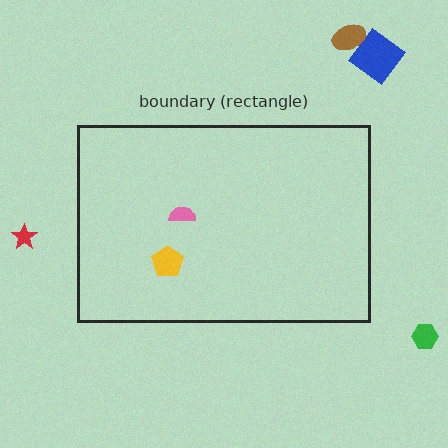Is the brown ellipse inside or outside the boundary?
Outside.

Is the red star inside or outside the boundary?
Outside.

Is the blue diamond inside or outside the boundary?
Outside.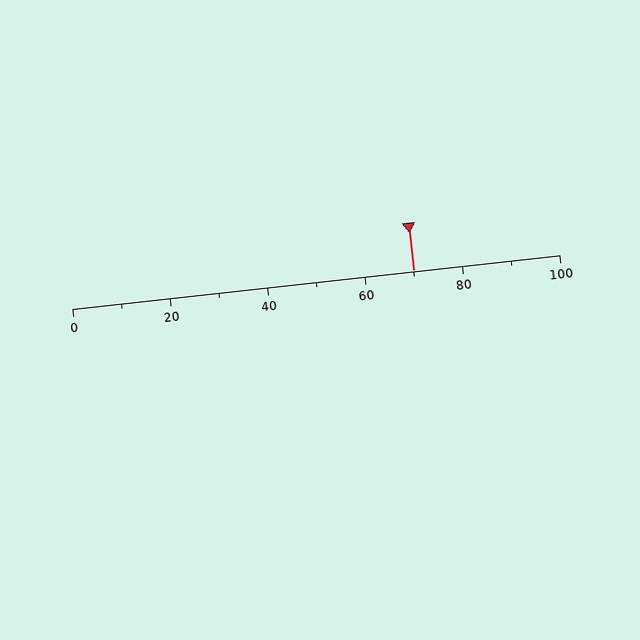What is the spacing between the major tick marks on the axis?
The major ticks are spaced 20 apart.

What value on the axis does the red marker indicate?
The marker indicates approximately 70.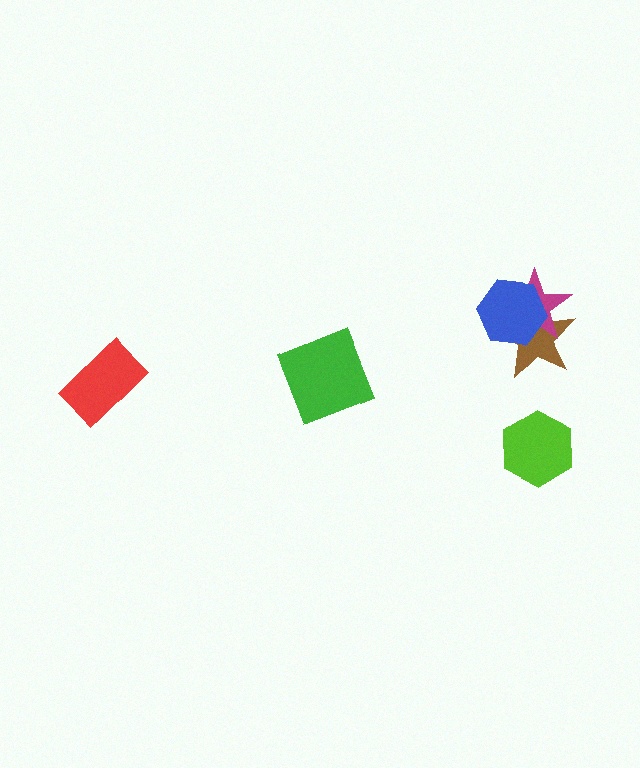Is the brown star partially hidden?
Yes, it is partially covered by another shape.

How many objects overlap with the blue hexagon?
2 objects overlap with the blue hexagon.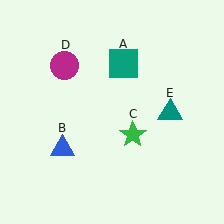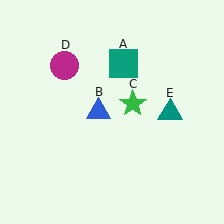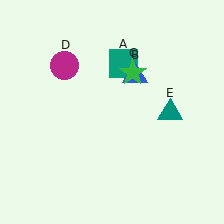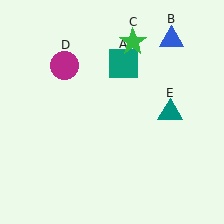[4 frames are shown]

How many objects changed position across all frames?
2 objects changed position: blue triangle (object B), green star (object C).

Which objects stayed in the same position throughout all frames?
Teal square (object A) and magenta circle (object D) and teal triangle (object E) remained stationary.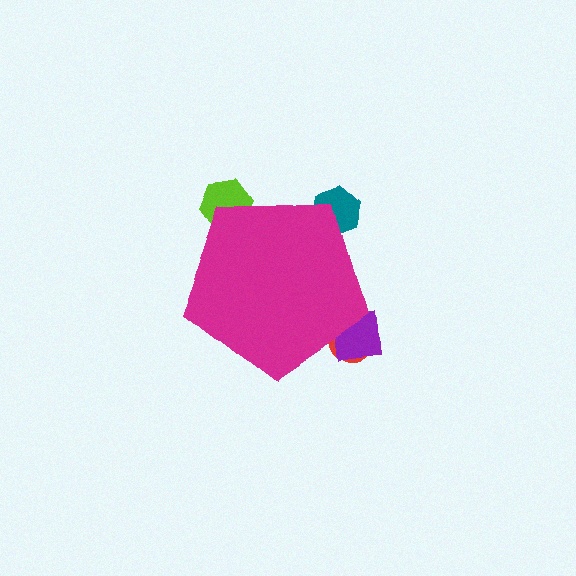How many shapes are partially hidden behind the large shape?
4 shapes are partially hidden.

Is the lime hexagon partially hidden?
Yes, the lime hexagon is partially hidden behind the magenta pentagon.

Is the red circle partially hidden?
Yes, the red circle is partially hidden behind the magenta pentagon.